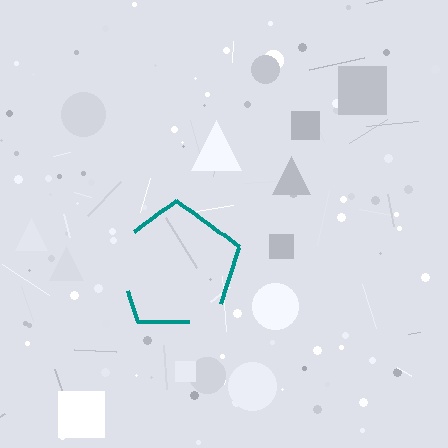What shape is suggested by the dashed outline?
The dashed outline suggests a pentagon.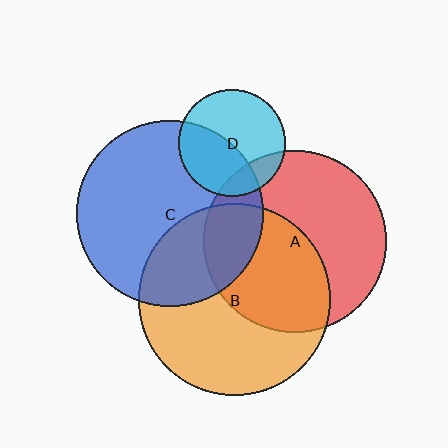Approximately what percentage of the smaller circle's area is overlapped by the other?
Approximately 35%.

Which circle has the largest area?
Circle B (orange).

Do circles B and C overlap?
Yes.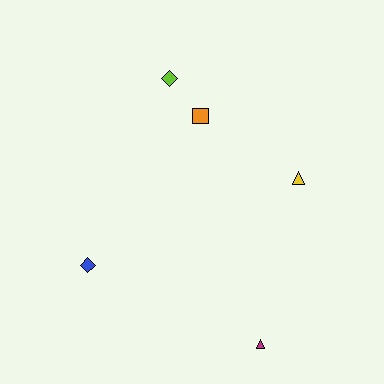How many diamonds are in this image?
There are 2 diamonds.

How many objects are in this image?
There are 5 objects.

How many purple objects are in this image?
There are no purple objects.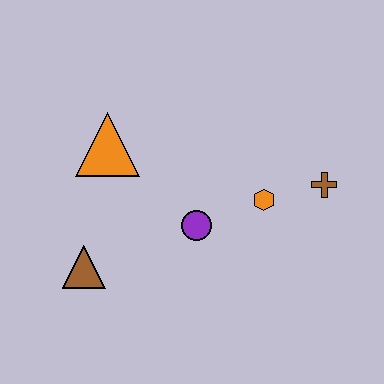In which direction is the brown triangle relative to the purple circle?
The brown triangle is to the left of the purple circle.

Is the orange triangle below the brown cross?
No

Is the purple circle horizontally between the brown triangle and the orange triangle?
No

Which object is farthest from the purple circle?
The brown cross is farthest from the purple circle.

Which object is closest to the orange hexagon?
The brown cross is closest to the orange hexagon.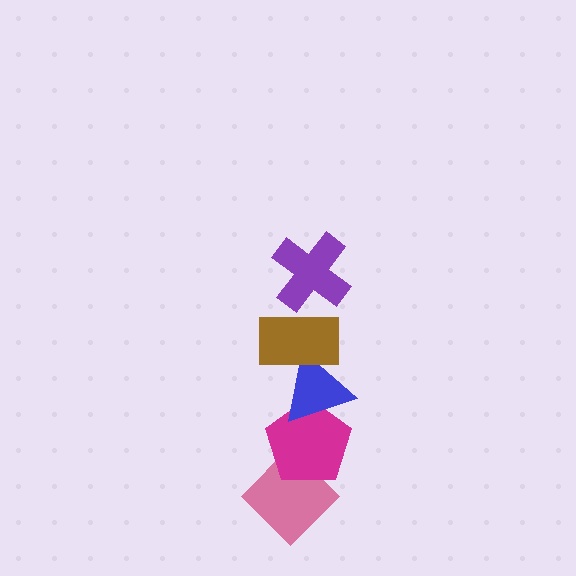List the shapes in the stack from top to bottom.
From top to bottom: the purple cross, the brown rectangle, the blue triangle, the magenta pentagon, the pink diamond.